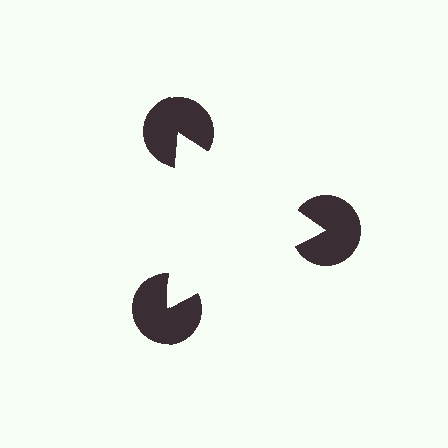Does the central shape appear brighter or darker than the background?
It typically appears slightly brighter than the background, even though no actual brightness change is drawn.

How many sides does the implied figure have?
3 sides.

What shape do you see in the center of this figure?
An illusory triangle — its edges are inferred from the aligned wedge cuts in the pac-man discs, not physically drawn.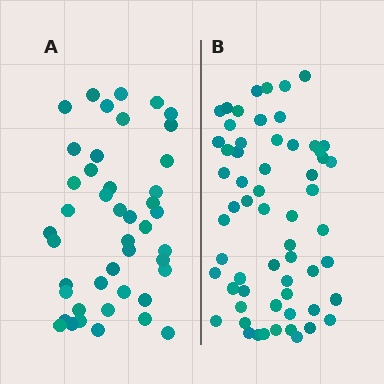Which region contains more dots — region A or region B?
Region B (the right region) has more dots.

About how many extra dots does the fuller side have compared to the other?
Region B has approximately 15 more dots than region A.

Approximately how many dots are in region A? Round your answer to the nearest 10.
About 40 dots. (The exact count is 44, which rounds to 40.)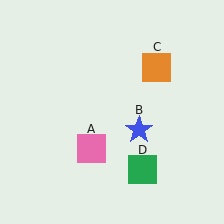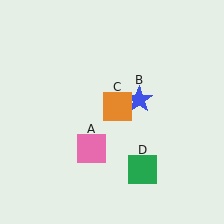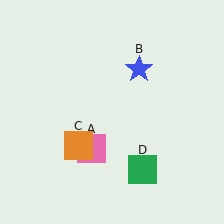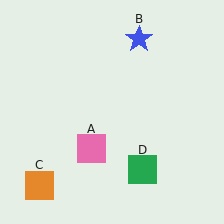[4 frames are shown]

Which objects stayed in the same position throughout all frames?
Pink square (object A) and green square (object D) remained stationary.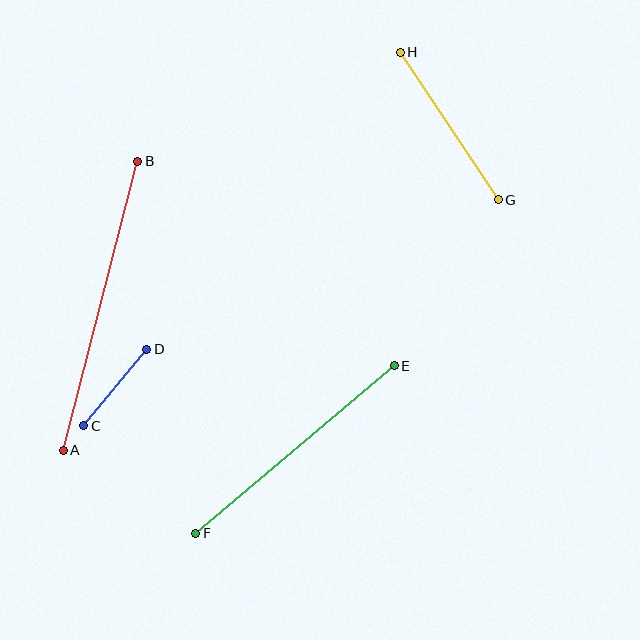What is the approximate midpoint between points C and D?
The midpoint is at approximately (115, 387) pixels.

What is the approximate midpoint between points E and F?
The midpoint is at approximately (295, 450) pixels.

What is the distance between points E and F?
The distance is approximately 260 pixels.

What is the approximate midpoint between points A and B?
The midpoint is at approximately (100, 306) pixels.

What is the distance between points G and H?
The distance is approximately 177 pixels.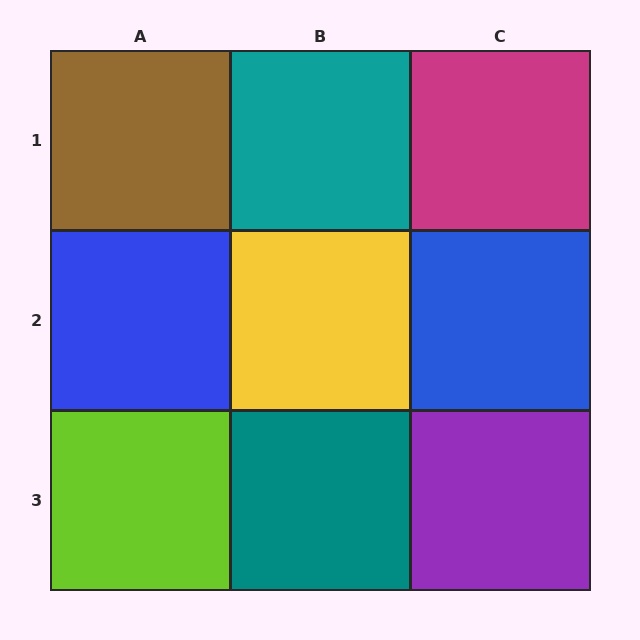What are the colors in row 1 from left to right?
Brown, teal, magenta.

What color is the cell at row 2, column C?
Blue.